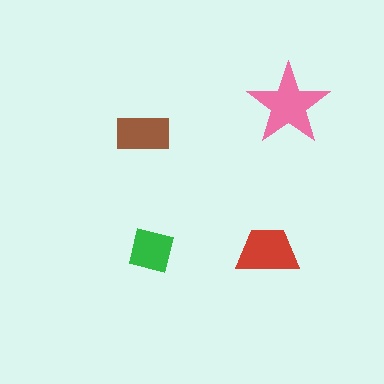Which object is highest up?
The pink star is topmost.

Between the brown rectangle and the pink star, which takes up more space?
The pink star.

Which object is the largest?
The pink star.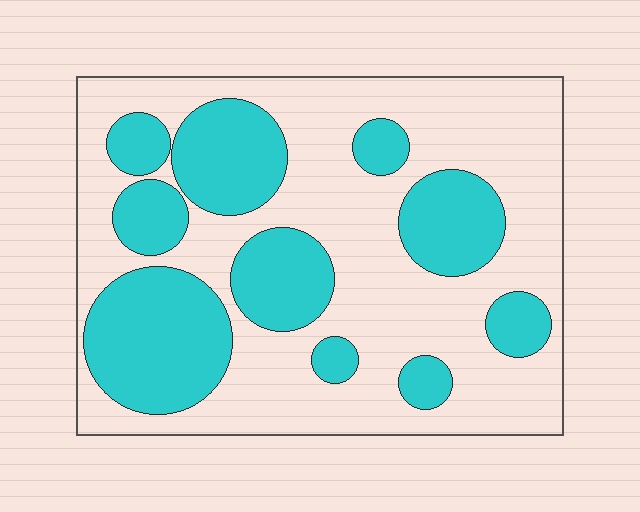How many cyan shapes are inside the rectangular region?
10.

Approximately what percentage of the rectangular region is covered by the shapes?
Approximately 35%.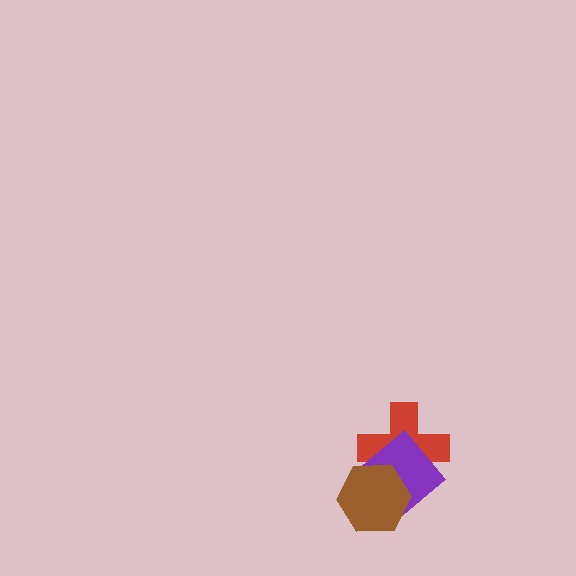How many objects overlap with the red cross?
2 objects overlap with the red cross.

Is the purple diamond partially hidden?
Yes, it is partially covered by another shape.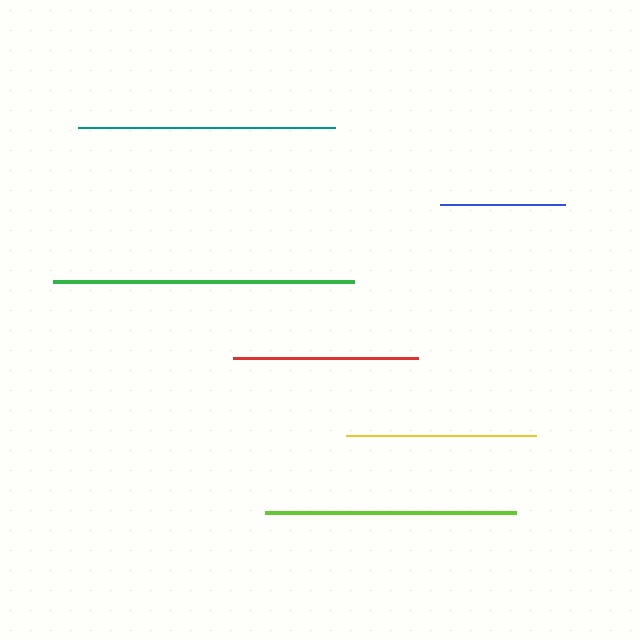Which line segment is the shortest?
The blue line is the shortest at approximately 125 pixels.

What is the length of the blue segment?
The blue segment is approximately 125 pixels long.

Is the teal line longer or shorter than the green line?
The green line is longer than the teal line.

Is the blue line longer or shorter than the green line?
The green line is longer than the blue line.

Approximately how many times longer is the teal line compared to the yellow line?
The teal line is approximately 1.4 times the length of the yellow line.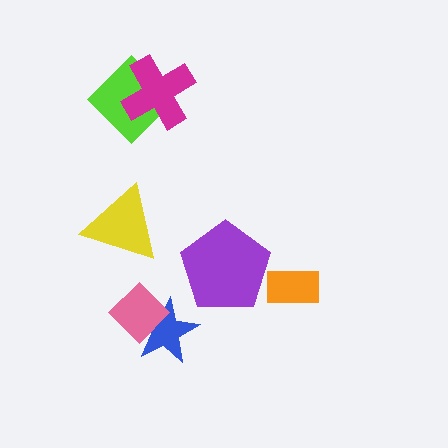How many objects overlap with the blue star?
1 object overlaps with the blue star.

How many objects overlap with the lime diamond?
1 object overlaps with the lime diamond.